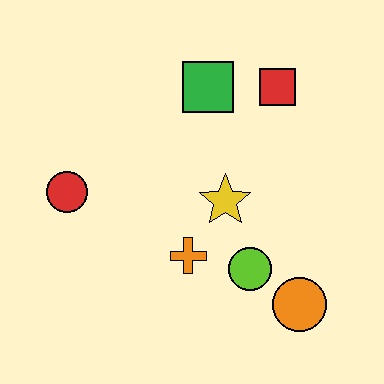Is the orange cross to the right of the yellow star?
No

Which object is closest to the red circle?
The orange cross is closest to the red circle.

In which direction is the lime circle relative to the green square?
The lime circle is below the green square.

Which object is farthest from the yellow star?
The red circle is farthest from the yellow star.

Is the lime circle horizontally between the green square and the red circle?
No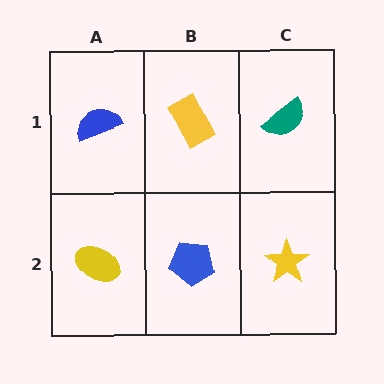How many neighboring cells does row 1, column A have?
2.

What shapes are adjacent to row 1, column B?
A blue pentagon (row 2, column B), a blue semicircle (row 1, column A), a teal semicircle (row 1, column C).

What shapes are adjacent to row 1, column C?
A yellow star (row 2, column C), a yellow rectangle (row 1, column B).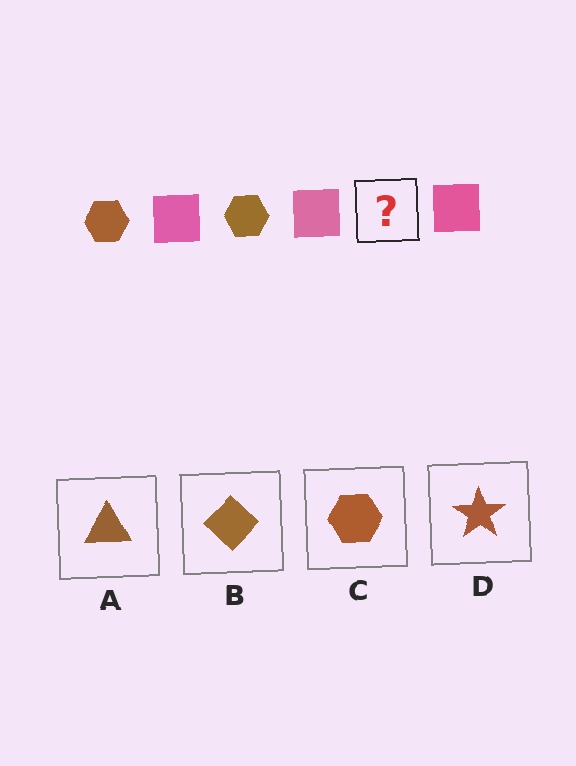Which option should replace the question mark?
Option C.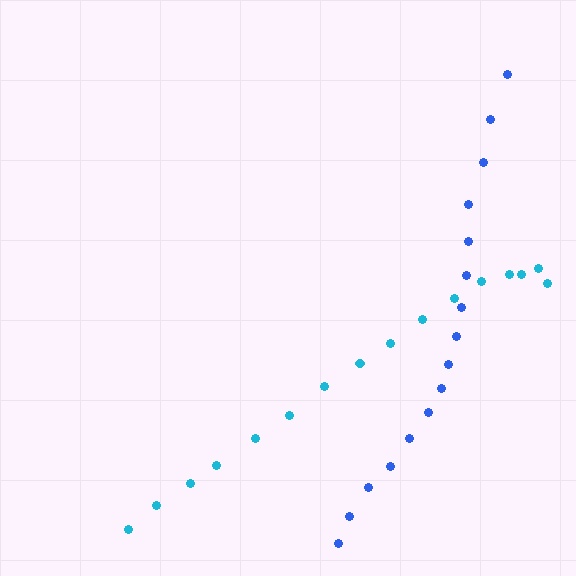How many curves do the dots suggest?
There are 2 distinct paths.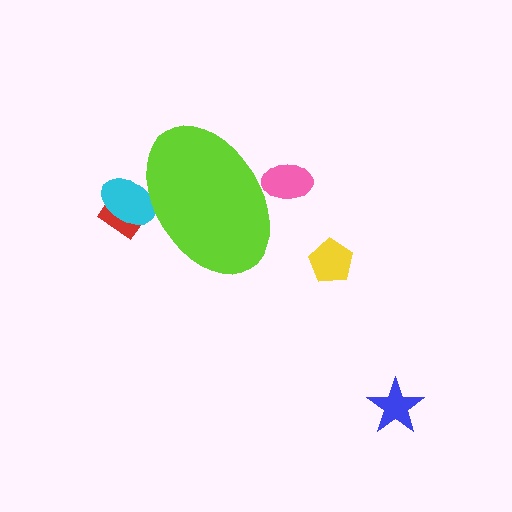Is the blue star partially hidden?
No, the blue star is fully visible.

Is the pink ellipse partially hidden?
Yes, the pink ellipse is partially hidden behind the lime ellipse.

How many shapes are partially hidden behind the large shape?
3 shapes are partially hidden.